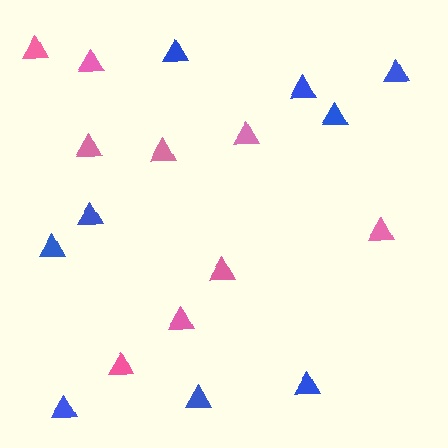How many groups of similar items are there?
There are 2 groups: one group of pink triangles (9) and one group of blue triangles (9).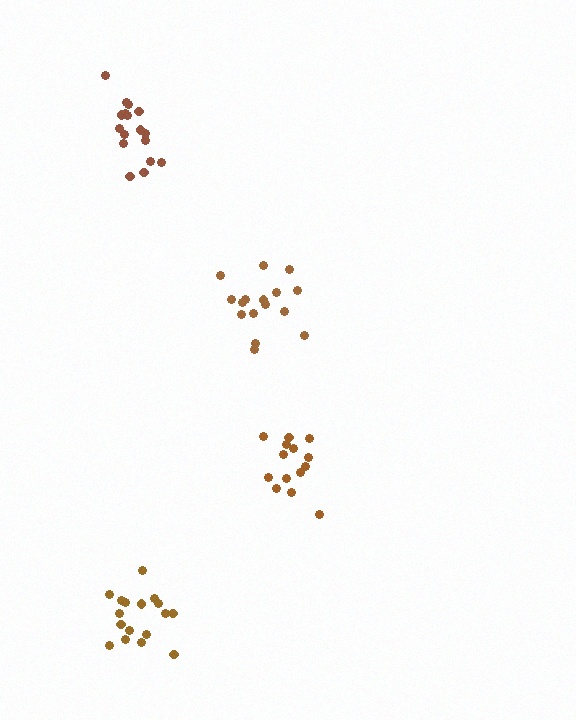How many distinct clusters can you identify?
There are 4 distinct clusters.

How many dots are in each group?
Group 1: 14 dots, Group 2: 17 dots, Group 3: 17 dots, Group 4: 16 dots (64 total).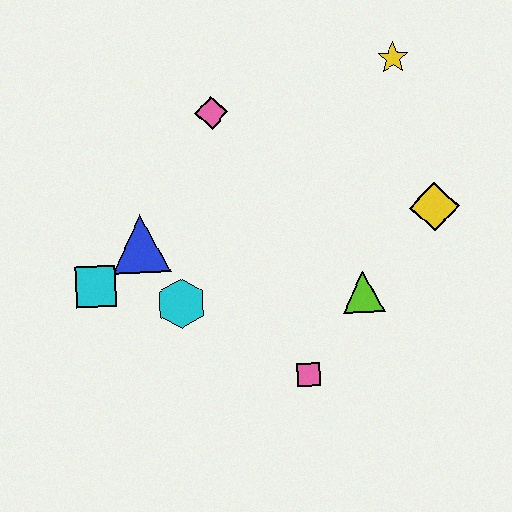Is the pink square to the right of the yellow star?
No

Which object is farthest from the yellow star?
The cyan square is farthest from the yellow star.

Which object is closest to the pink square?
The lime triangle is closest to the pink square.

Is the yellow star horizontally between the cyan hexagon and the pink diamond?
No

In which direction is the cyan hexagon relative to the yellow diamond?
The cyan hexagon is to the left of the yellow diamond.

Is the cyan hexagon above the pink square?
Yes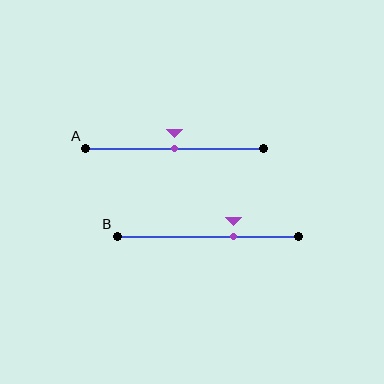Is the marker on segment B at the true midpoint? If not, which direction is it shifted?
No, the marker on segment B is shifted to the right by about 14% of the segment length.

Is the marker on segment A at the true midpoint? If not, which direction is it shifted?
Yes, the marker on segment A is at the true midpoint.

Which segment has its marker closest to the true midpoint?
Segment A has its marker closest to the true midpoint.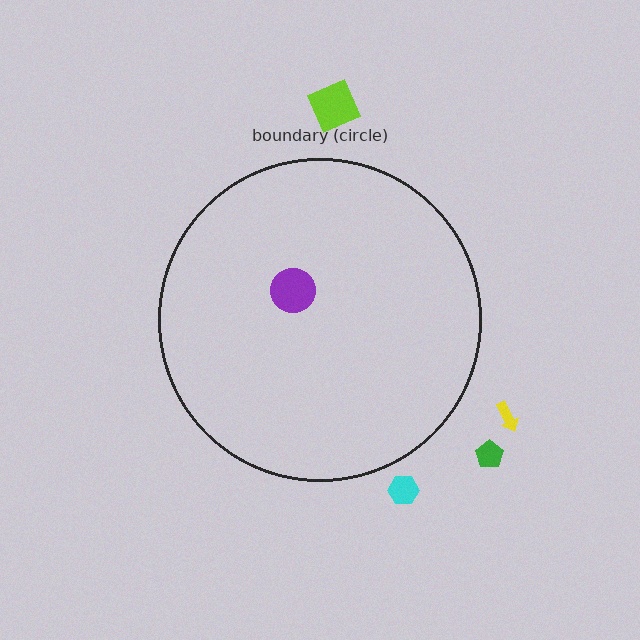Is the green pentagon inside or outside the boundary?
Outside.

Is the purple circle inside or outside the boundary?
Inside.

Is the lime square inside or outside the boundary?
Outside.